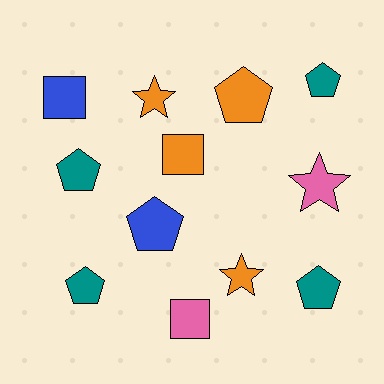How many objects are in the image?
There are 12 objects.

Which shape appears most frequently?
Pentagon, with 6 objects.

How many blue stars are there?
There are no blue stars.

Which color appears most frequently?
Orange, with 4 objects.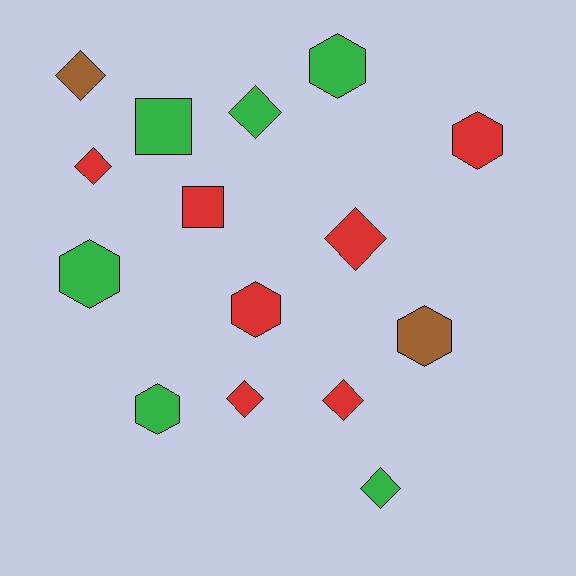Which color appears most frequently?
Red, with 7 objects.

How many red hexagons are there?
There are 2 red hexagons.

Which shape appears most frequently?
Diamond, with 7 objects.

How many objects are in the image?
There are 15 objects.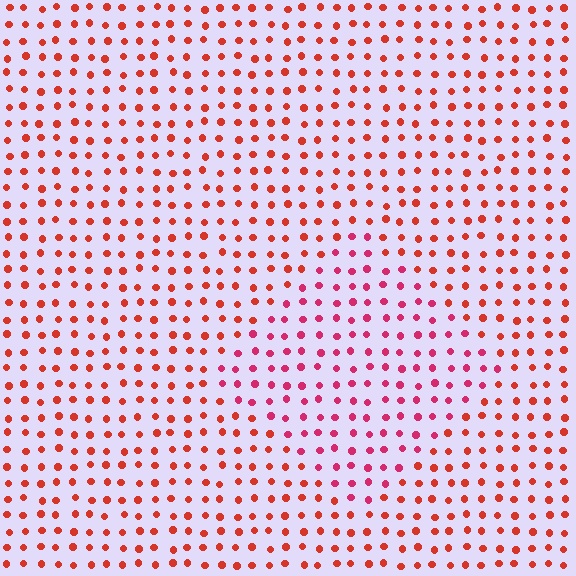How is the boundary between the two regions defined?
The boundary is defined purely by a slight shift in hue (about 28 degrees). Spacing, size, and orientation are identical on both sides.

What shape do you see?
I see a diamond.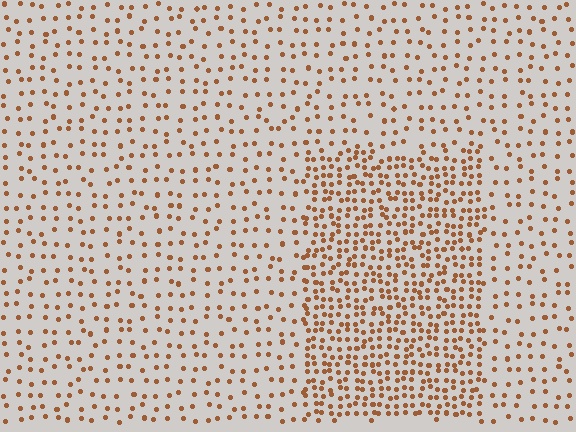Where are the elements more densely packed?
The elements are more densely packed inside the rectangle boundary.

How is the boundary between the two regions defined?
The boundary is defined by a change in element density (approximately 2.3x ratio). All elements are the same color, size, and shape.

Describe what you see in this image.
The image contains small brown elements arranged at two different densities. A rectangle-shaped region is visible where the elements are more densely packed than the surrounding area.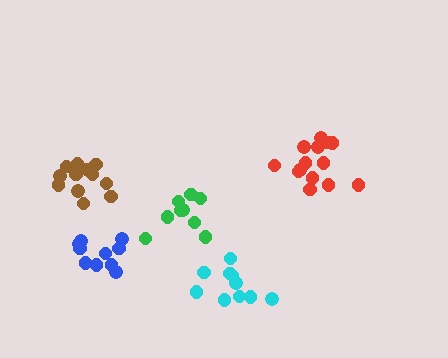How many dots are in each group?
Group 1: 10 dots, Group 2: 14 dots, Group 3: 10 dots, Group 4: 9 dots, Group 5: 12 dots (55 total).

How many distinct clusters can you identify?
There are 5 distinct clusters.